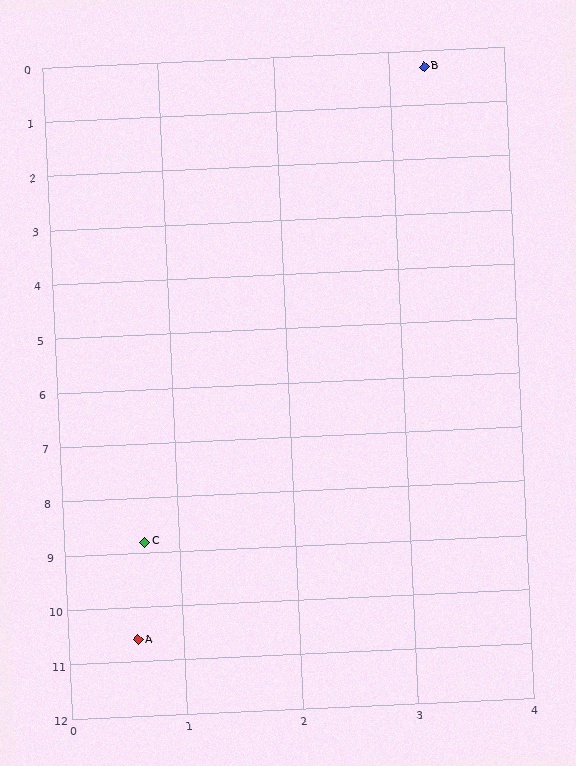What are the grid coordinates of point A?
Point A is at approximately (0.6, 10.6).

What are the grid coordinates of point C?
Point C is at approximately (0.7, 8.8).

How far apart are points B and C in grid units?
Points B and C are about 8.9 grid units apart.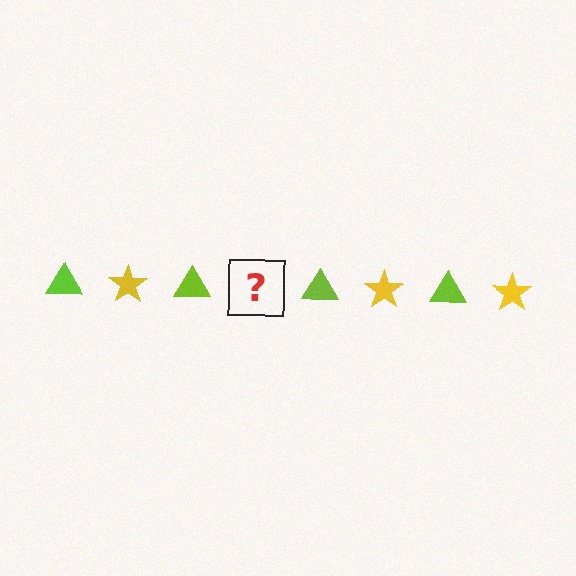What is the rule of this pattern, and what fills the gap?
The rule is that the pattern alternates between lime triangle and yellow star. The gap should be filled with a yellow star.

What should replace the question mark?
The question mark should be replaced with a yellow star.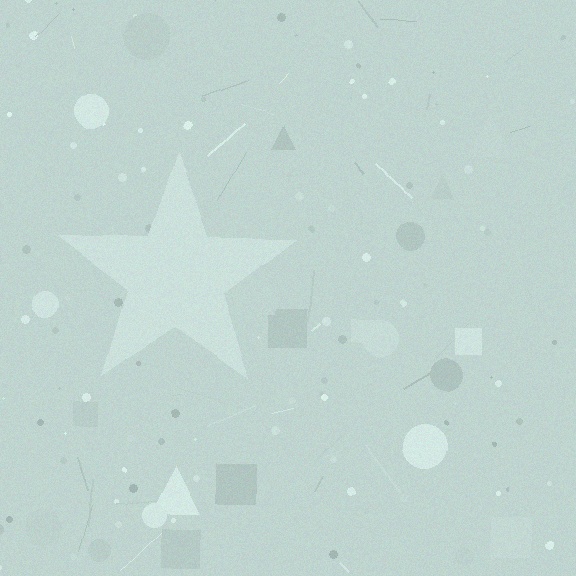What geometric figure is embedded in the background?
A star is embedded in the background.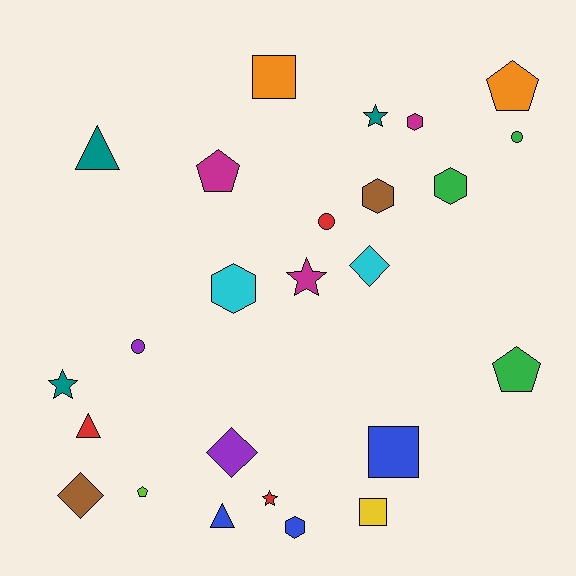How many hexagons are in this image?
There are 5 hexagons.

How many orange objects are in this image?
There are 2 orange objects.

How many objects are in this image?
There are 25 objects.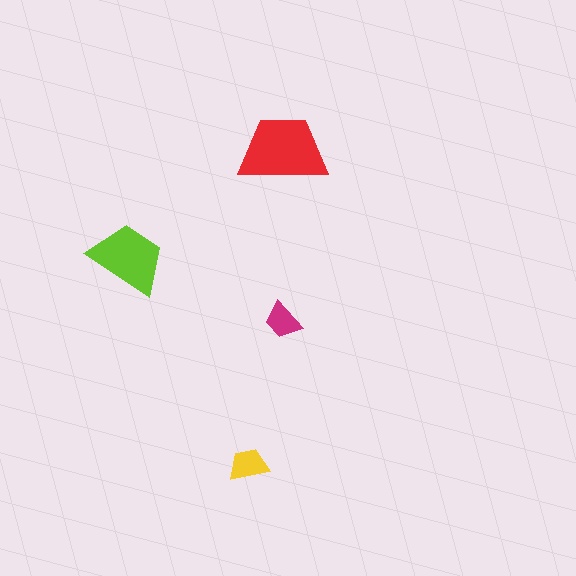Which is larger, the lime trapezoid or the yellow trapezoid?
The lime one.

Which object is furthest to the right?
The red trapezoid is rightmost.